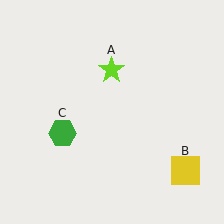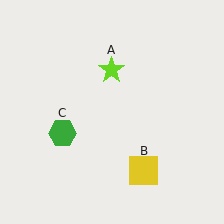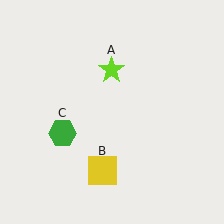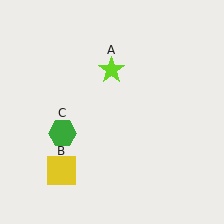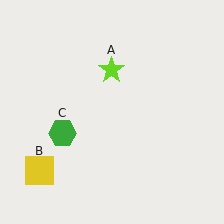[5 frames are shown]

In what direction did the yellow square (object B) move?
The yellow square (object B) moved left.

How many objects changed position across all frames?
1 object changed position: yellow square (object B).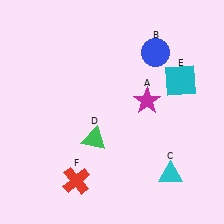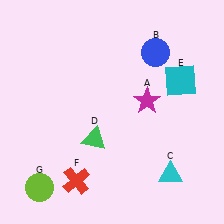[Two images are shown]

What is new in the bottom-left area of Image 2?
A lime circle (G) was added in the bottom-left area of Image 2.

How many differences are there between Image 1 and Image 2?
There is 1 difference between the two images.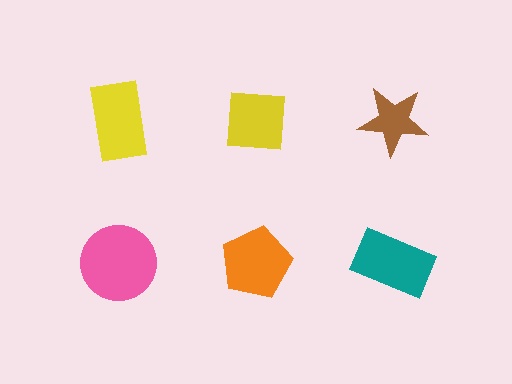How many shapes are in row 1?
3 shapes.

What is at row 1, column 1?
A yellow rectangle.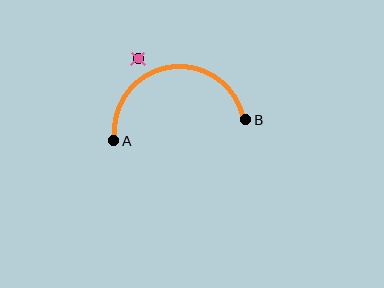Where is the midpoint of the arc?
The arc midpoint is the point on the curve farthest from the straight line joining A and B. It sits above that line.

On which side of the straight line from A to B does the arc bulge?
The arc bulges above the straight line connecting A and B.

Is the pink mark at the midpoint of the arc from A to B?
No — the pink mark does not lie on the arc at all. It sits slightly outside the curve.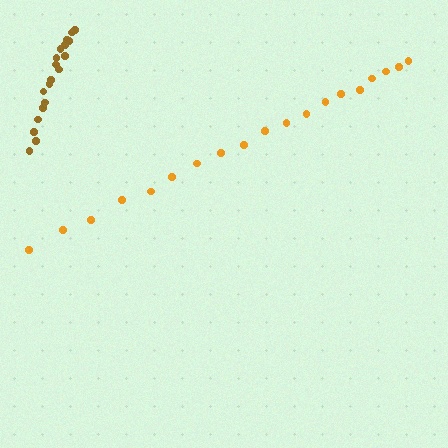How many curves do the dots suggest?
There are 2 distinct paths.